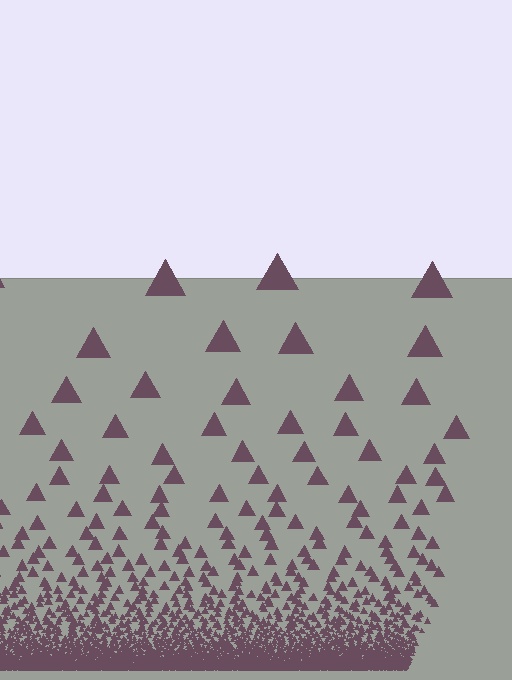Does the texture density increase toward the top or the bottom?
Density increases toward the bottom.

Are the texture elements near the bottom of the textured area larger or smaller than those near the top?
Smaller. The gradient is inverted — elements near the bottom are smaller and denser.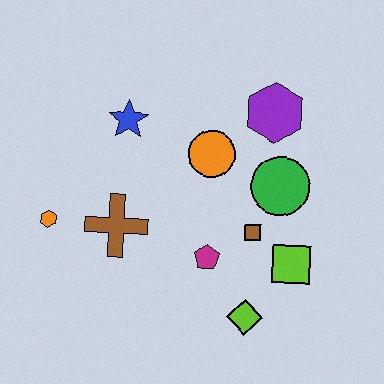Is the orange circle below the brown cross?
No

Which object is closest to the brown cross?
The orange hexagon is closest to the brown cross.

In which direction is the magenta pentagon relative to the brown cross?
The magenta pentagon is to the right of the brown cross.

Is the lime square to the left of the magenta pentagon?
No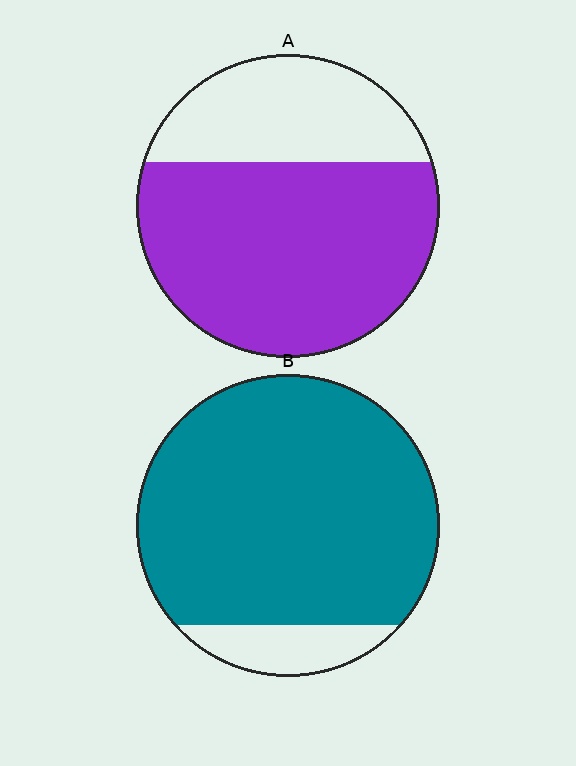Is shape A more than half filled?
Yes.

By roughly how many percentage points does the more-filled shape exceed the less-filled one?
By roughly 20 percentage points (B over A).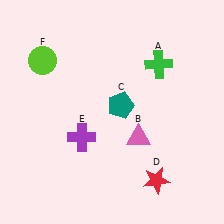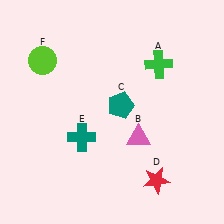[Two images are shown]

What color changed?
The cross (E) changed from purple in Image 1 to teal in Image 2.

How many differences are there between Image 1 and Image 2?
There is 1 difference between the two images.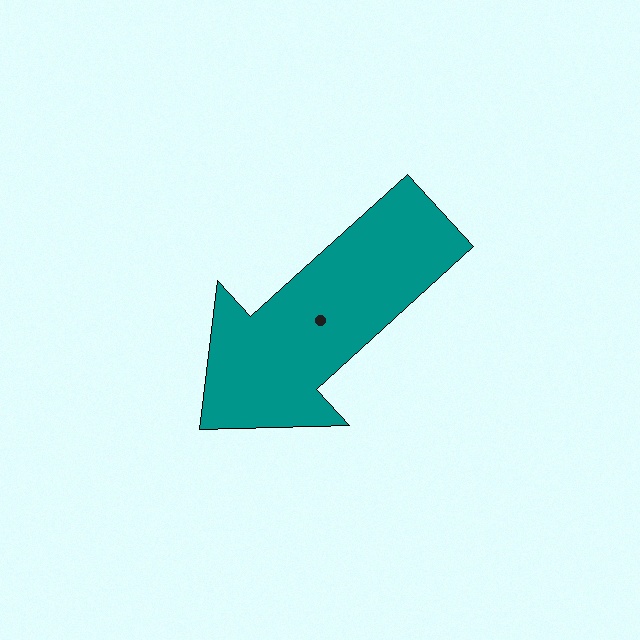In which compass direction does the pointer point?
Southwest.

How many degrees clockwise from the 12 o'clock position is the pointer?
Approximately 228 degrees.